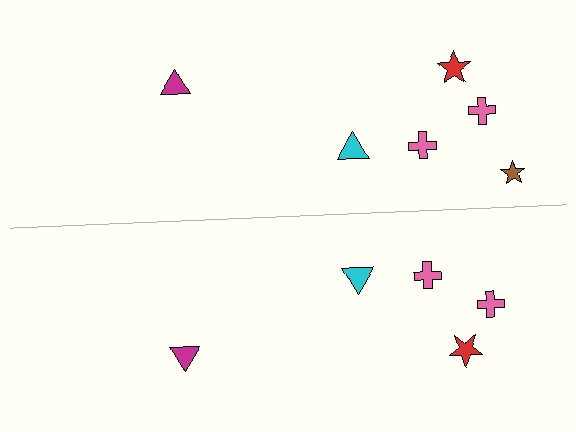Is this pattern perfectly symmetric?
No, the pattern is not perfectly symmetric. A brown star is missing from the bottom side.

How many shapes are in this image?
There are 11 shapes in this image.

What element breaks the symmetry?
A brown star is missing from the bottom side.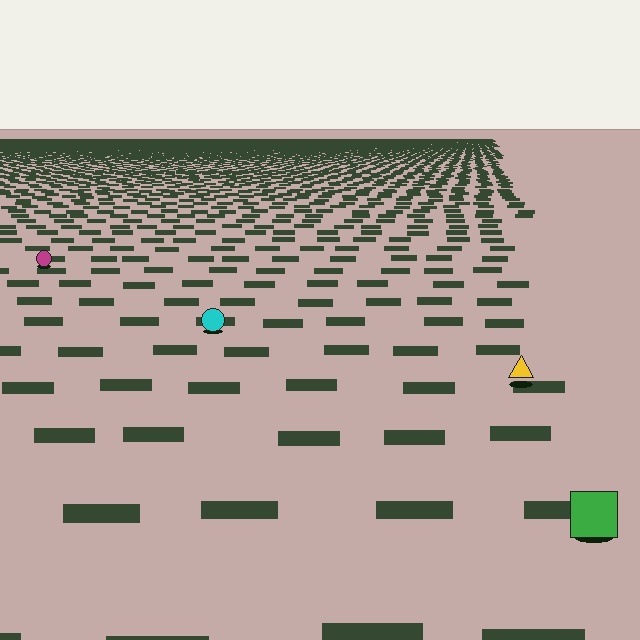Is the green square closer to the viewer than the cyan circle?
Yes. The green square is closer — you can tell from the texture gradient: the ground texture is coarser near it.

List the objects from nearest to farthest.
From nearest to farthest: the green square, the yellow triangle, the cyan circle, the magenta circle.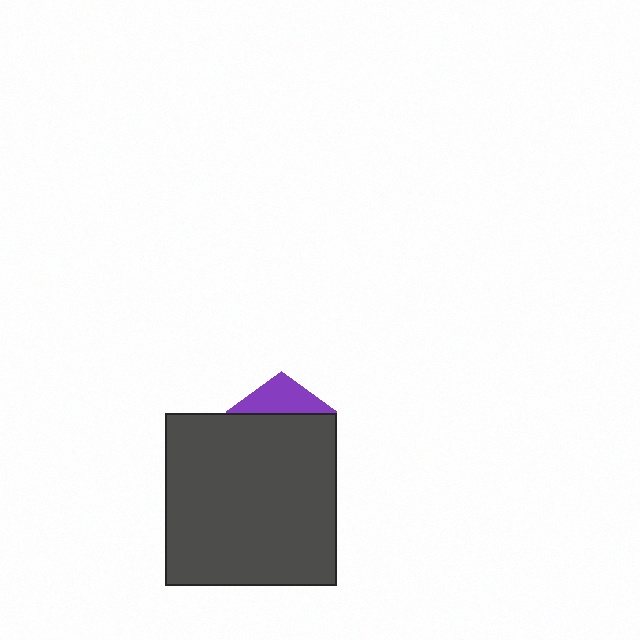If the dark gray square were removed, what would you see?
You would see the complete purple pentagon.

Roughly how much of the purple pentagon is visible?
A small part of it is visible (roughly 30%).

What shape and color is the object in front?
The object in front is a dark gray square.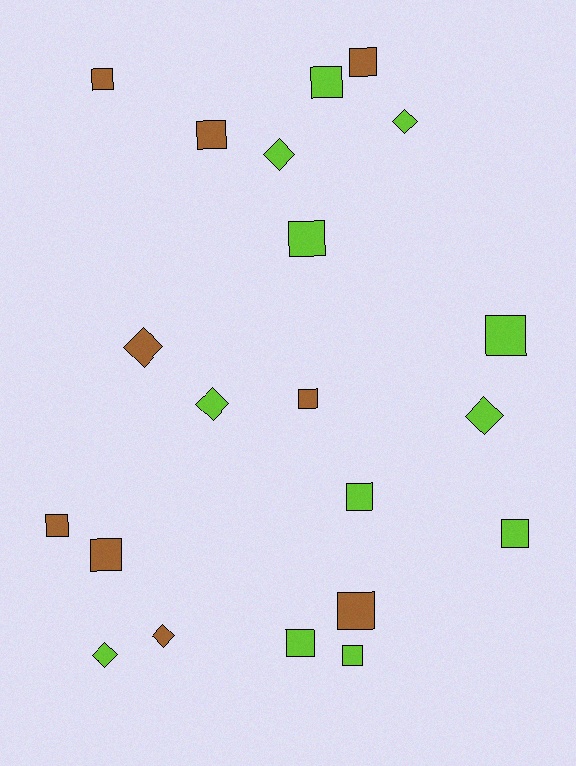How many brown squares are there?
There are 7 brown squares.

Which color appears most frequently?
Lime, with 12 objects.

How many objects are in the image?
There are 21 objects.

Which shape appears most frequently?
Square, with 14 objects.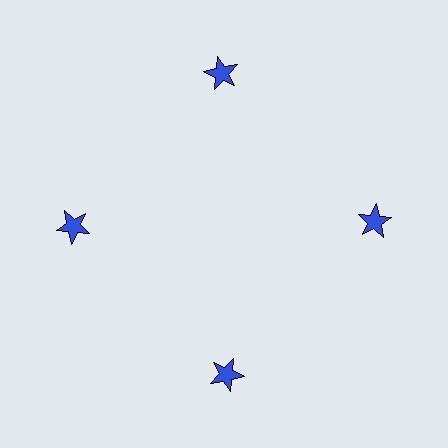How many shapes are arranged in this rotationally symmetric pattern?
There are 4 shapes, arranged in 4 groups of 1.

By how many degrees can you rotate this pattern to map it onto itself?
The pattern maps onto itself every 90 degrees of rotation.